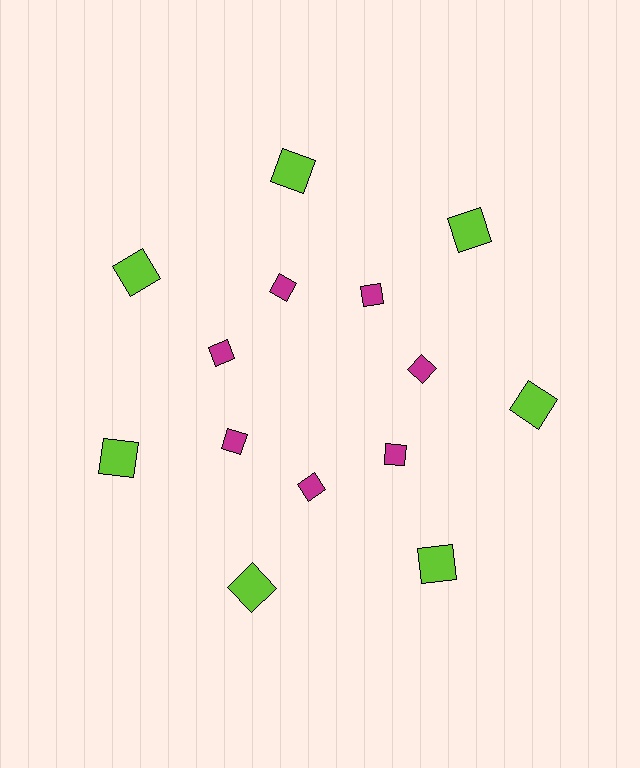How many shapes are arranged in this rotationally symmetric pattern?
There are 14 shapes, arranged in 7 groups of 2.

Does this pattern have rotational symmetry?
Yes, this pattern has 7-fold rotational symmetry. It looks the same after rotating 51 degrees around the center.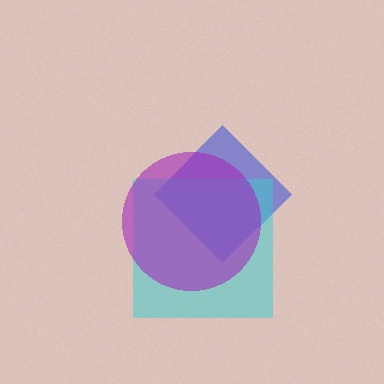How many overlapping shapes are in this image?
There are 3 overlapping shapes in the image.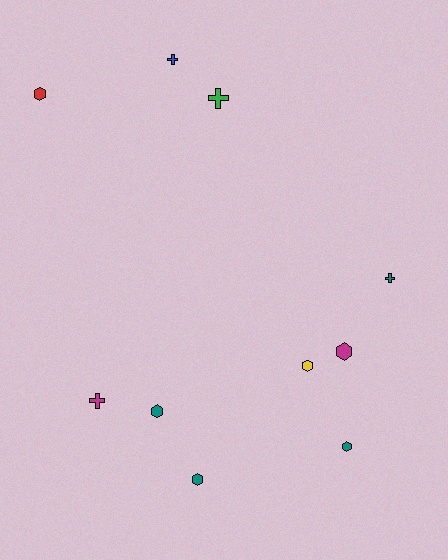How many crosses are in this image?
There are 4 crosses.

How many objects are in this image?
There are 10 objects.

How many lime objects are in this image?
There are no lime objects.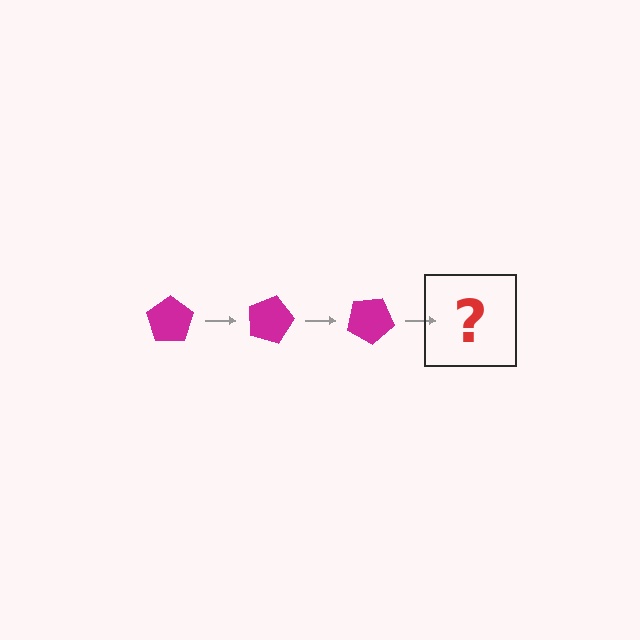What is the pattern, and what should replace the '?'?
The pattern is that the pentagon rotates 15 degrees each step. The '?' should be a magenta pentagon rotated 45 degrees.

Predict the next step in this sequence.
The next step is a magenta pentagon rotated 45 degrees.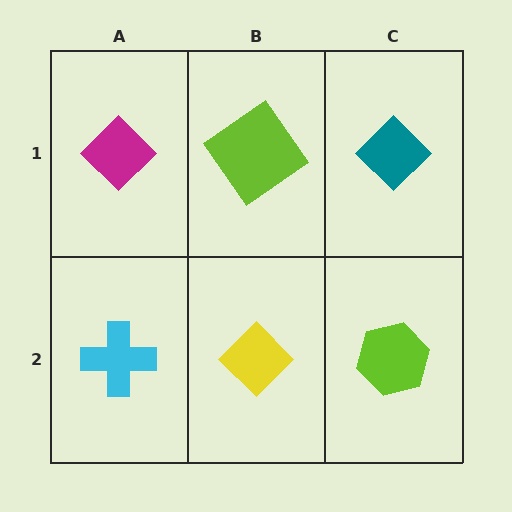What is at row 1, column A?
A magenta diamond.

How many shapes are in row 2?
3 shapes.